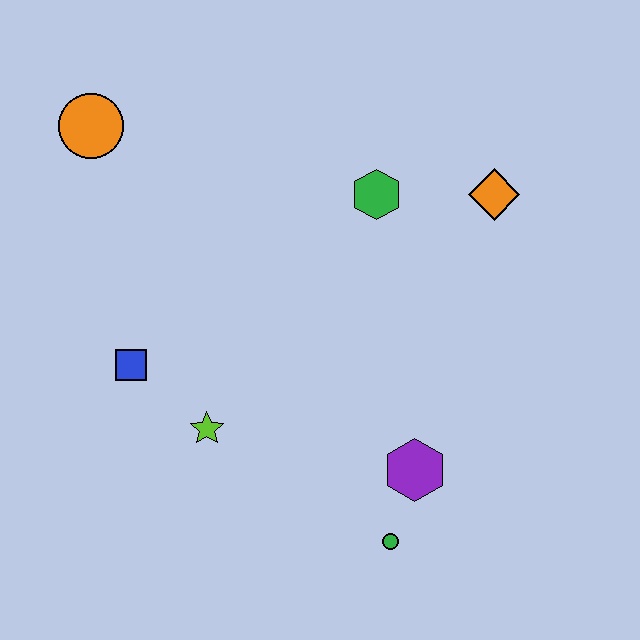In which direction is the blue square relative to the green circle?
The blue square is to the left of the green circle.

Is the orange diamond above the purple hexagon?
Yes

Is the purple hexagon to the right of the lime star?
Yes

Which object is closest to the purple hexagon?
The green circle is closest to the purple hexagon.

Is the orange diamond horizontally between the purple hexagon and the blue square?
No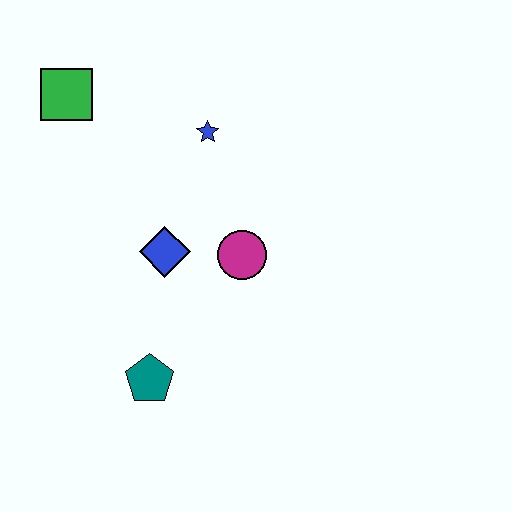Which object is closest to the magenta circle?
The blue diamond is closest to the magenta circle.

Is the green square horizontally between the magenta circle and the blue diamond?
No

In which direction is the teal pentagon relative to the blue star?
The teal pentagon is below the blue star.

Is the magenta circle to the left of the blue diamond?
No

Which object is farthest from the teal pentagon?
The green square is farthest from the teal pentagon.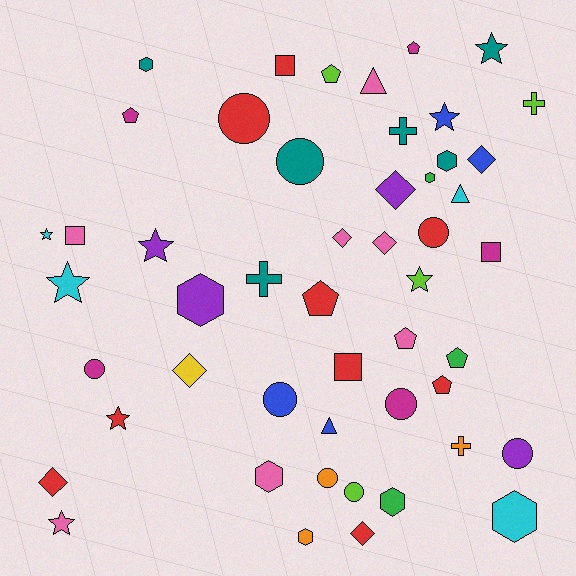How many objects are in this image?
There are 50 objects.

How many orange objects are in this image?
There are 3 orange objects.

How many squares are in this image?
There are 4 squares.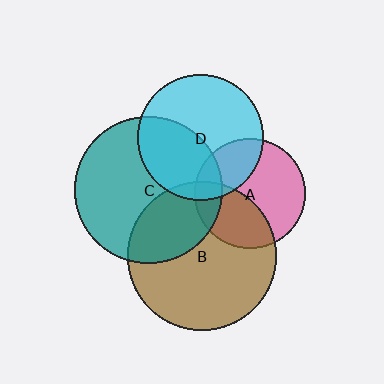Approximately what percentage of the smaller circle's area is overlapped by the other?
Approximately 40%.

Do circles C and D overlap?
Yes.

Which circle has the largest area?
Circle B (brown).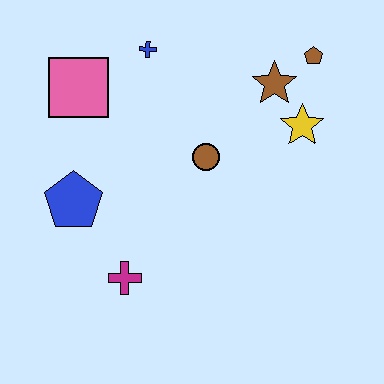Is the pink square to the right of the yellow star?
No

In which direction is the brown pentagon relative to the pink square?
The brown pentagon is to the right of the pink square.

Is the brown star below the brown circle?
No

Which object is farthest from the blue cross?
The magenta cross is farthest from the blue cross.